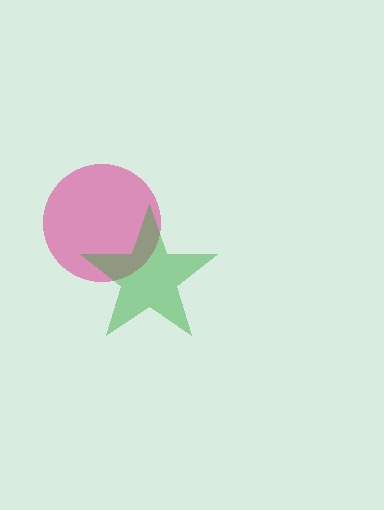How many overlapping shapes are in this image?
There are 2 overlapping shapes in the image.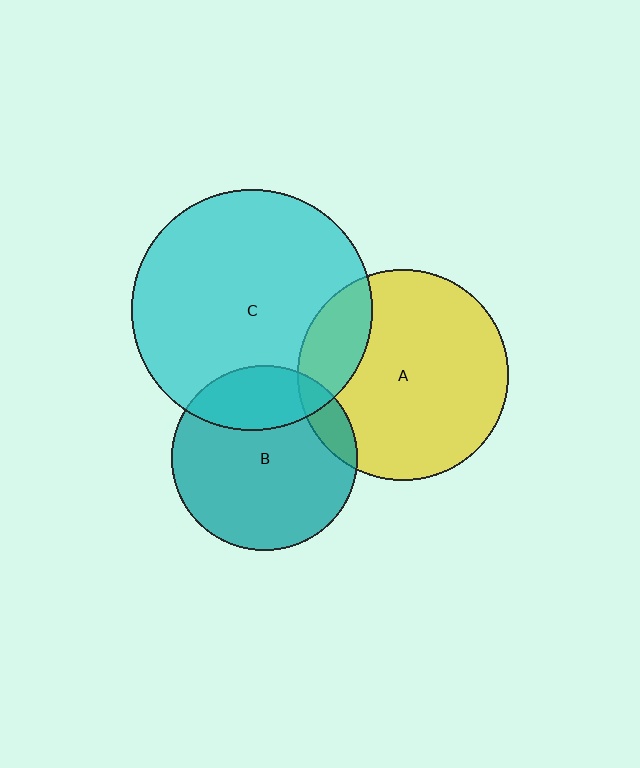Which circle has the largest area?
Circle C (cyan).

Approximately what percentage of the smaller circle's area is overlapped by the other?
Approximately 25%.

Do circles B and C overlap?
Yes.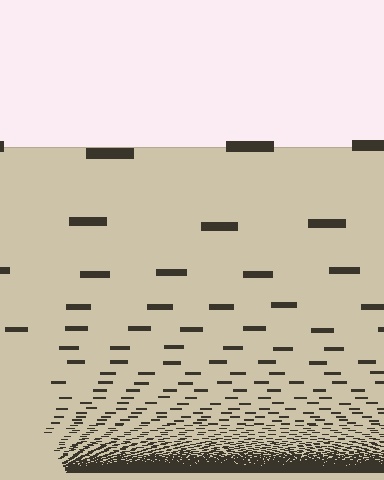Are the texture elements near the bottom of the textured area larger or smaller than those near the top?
Smaller. The gradient is inverted — elements near the bottom are smaller and denser.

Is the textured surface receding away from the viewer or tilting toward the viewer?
The surface appears to tilt toward the viewer. Texture elements get larger and sparser toward the top.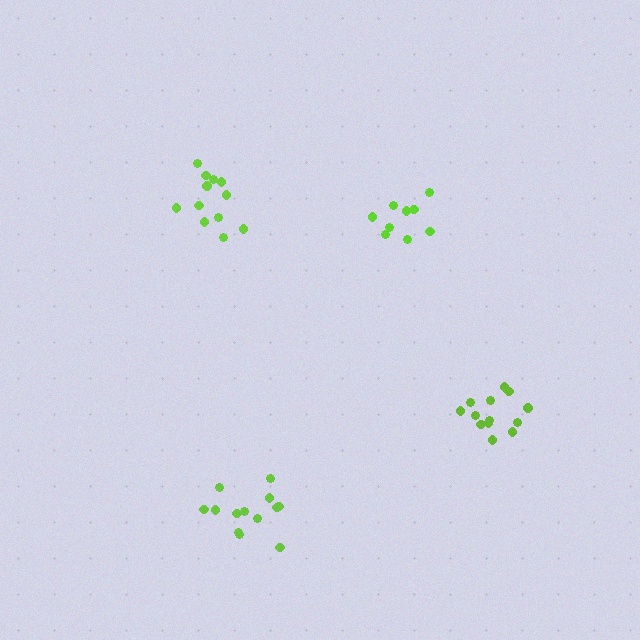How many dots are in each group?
Group 1: 9 dots, Group 2: 13 dots, Group 3: 12 dots, Group 4: 13 dots (47 total).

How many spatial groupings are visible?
There are 4 spatial groupings.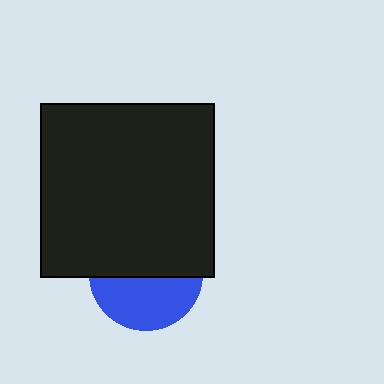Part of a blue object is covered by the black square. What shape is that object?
It is a circle.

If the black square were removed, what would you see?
You would see the complete blue circle.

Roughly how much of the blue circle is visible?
About half of it is visible (roughly 46%).